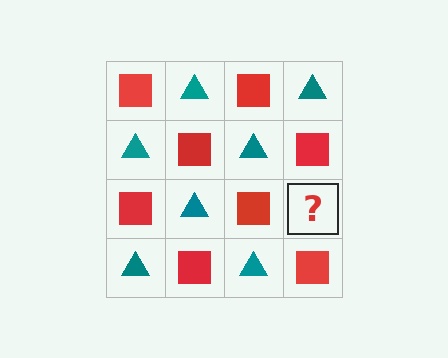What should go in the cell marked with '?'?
The missing cell should contain a teal triangle.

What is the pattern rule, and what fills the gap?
The rule is that it alternates red square and teal triangle in a checkerboard pattern. The gap should be filled with a teal triangle.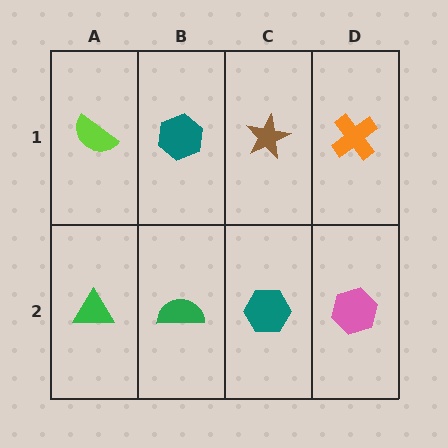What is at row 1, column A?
A lime semicircle.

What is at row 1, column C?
A brown star.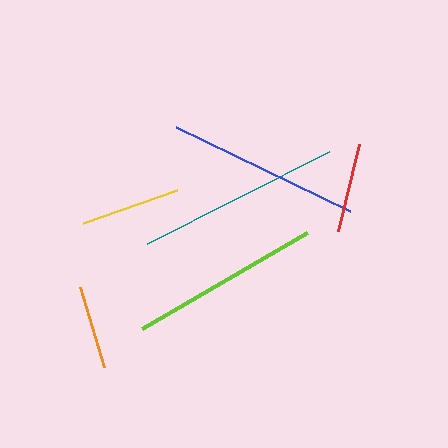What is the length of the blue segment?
The blue segment is approximately 194 pixels long.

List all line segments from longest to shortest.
From longest to shortest: teal, blue, lime, yellow, red, orange.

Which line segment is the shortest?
The orange line is the shortest at approximately 84 pixels.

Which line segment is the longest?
The teal line is the longest at approximately 203 pixels.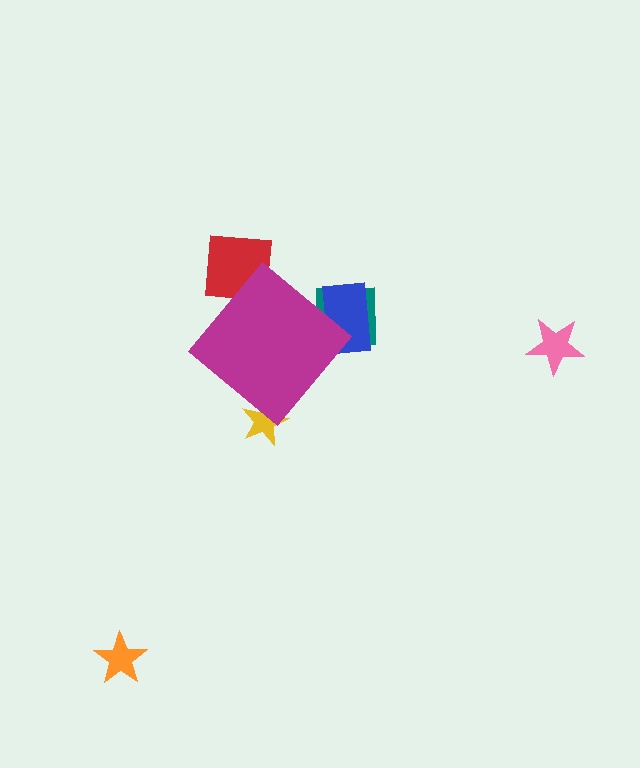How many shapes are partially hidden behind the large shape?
4 shapes are partially hidden.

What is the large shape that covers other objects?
A magenta diamond.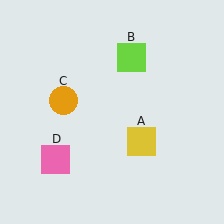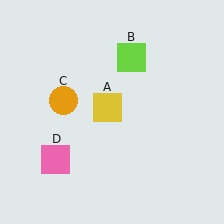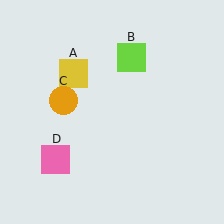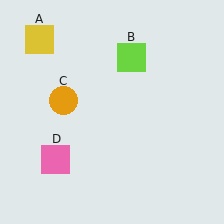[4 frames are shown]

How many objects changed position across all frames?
1 object changed position: yellow square (object A).